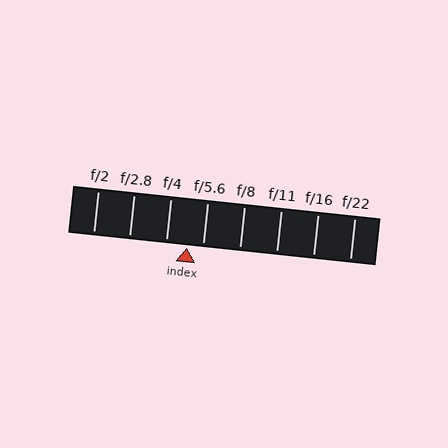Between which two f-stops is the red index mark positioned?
The index mark is between f/4 and f/5.6.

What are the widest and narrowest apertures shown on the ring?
The widest aperture shown is f/2 and the narrowest is f/22.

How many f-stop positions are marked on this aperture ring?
There are 8 f-stop positions marked.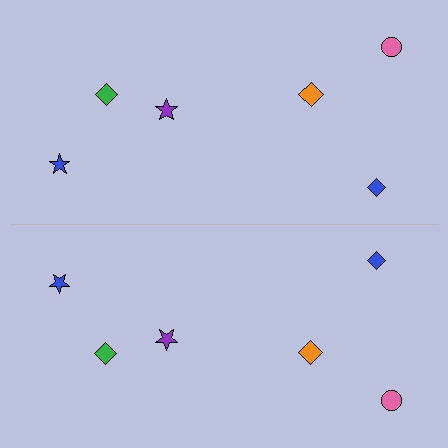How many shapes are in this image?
There are 12 shapes in this image.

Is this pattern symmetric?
Yes, this pattern has bilateral (reflection) symmetry.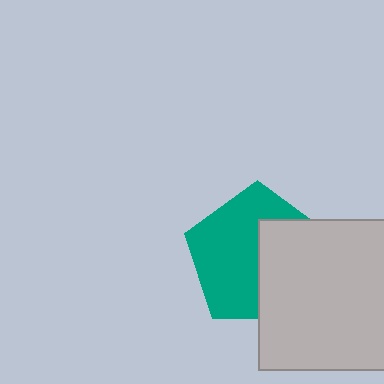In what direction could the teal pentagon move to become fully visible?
The teal pentagon could move left. That would shift it out from behind the light gray square entirely.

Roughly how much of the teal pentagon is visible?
About half of it is visible (roughly 58%).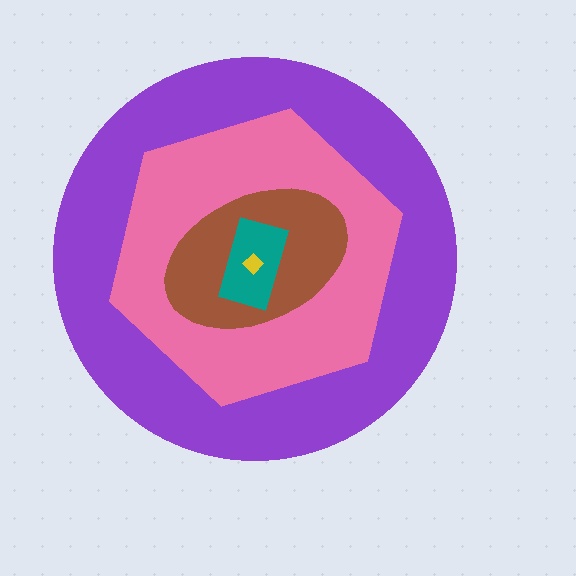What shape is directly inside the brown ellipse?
The teal rectangle.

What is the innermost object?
The yellow diamond.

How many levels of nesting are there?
5.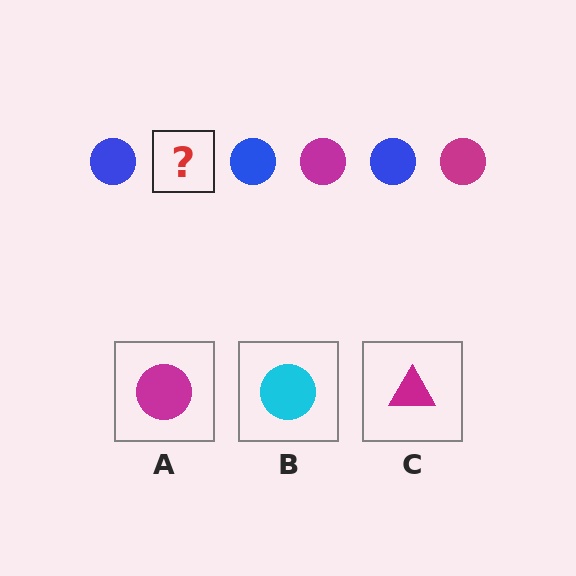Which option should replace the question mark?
Option A.